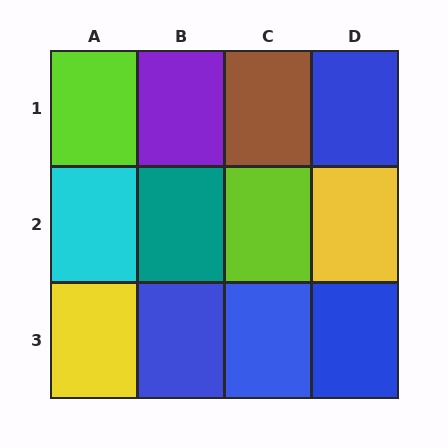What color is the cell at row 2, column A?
Cyan.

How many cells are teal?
1 cell is teal.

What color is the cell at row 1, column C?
Brown.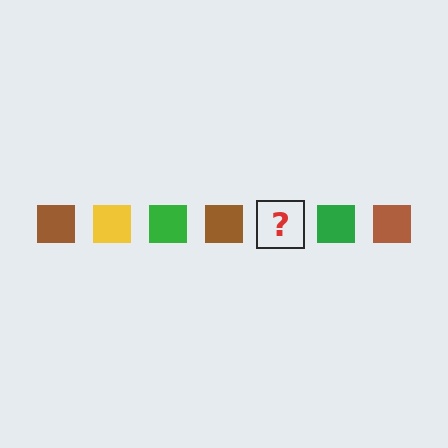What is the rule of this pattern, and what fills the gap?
The rule is that the pattern cycles through brown, yellow, green squares. The gap should be filled with a yellow square.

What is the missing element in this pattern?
The missing element is a yellow square.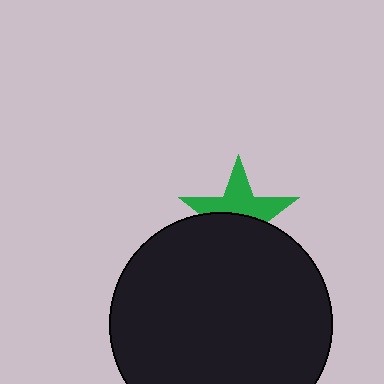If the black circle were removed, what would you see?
You would see the complete green star.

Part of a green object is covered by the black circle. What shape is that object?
It is a star.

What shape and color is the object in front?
The object in front is a black circle.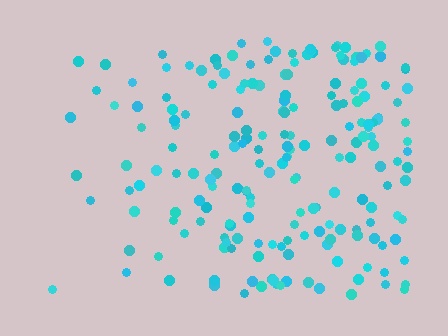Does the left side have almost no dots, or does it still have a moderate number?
Still a moderate number, just noticeably fewer than the right.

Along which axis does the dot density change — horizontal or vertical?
Horizontal.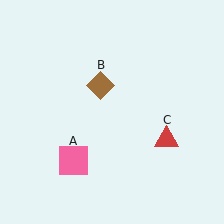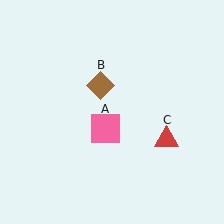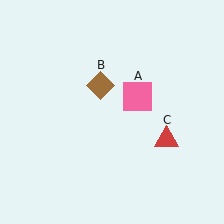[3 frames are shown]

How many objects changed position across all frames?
1 object changed position: pink square (object A).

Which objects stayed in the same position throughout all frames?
Brown diamond (object B) and red triangle (object C) remained stationary.